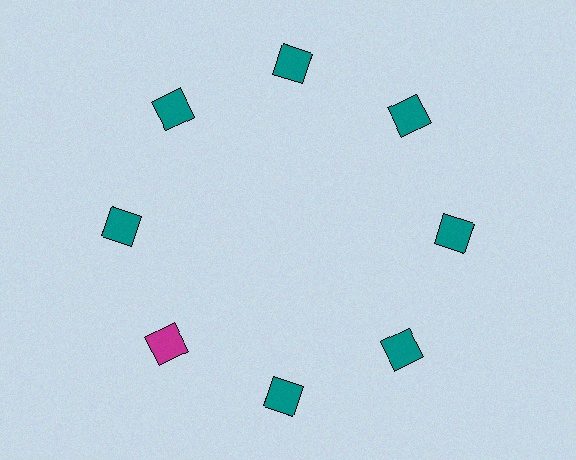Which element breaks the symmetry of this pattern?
The magenta square at roughly the 8 o'clock position breaks the symmetry. All other shapes are teal squares.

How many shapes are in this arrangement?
There are 8 shapes arranged in a ring pattern.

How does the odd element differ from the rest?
It has a different color: magenta instead of teal.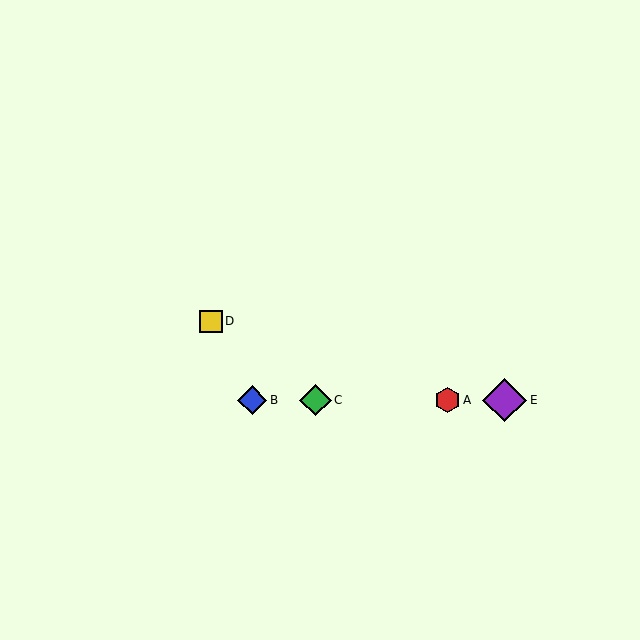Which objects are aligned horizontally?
Objects A, B, C, E are aligned horizontally.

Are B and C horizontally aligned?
Yes, both are at y≈400.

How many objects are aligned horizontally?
4 objects (A, B, C, E) are aligned horizontally.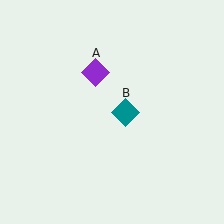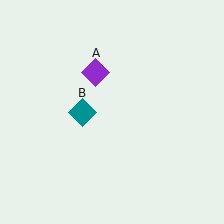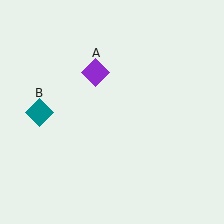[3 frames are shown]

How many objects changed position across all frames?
1 object changed position: teal diamond (object B).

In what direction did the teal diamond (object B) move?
The teal diamond (object B) moved left.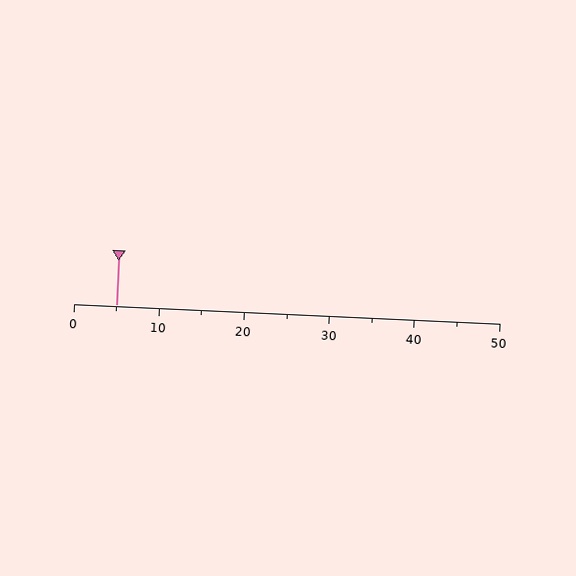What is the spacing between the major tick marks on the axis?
The major ticks are spaced 10 apart.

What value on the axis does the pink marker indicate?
The marker indicates approximately 5.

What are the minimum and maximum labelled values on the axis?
The axis runs from 0 to 50.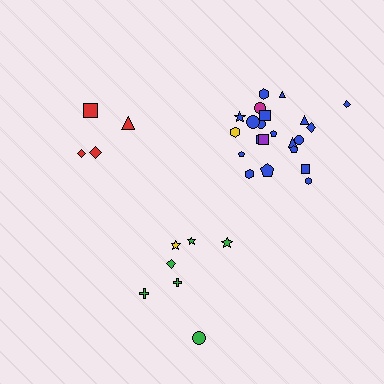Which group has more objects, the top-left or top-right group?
The top-right group.